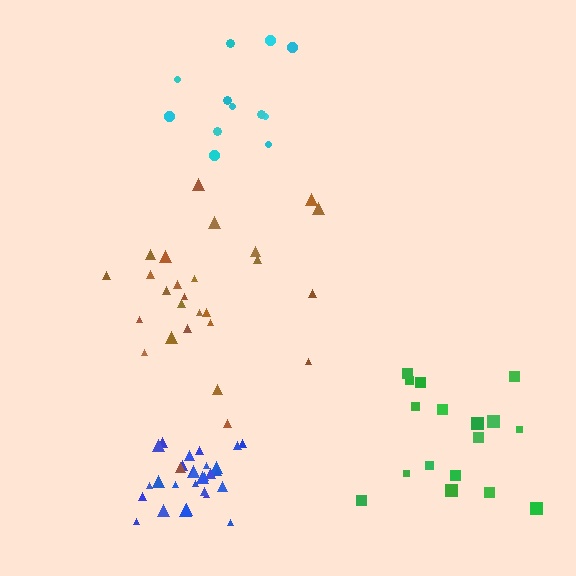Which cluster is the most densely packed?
Blue.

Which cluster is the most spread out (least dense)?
Brown.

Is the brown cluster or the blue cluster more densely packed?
Blue.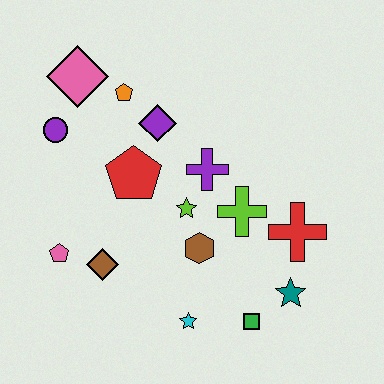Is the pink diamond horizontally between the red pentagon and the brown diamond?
No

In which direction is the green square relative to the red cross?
The green square is below the red cross.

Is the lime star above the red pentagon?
No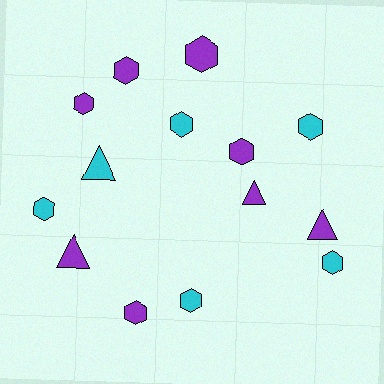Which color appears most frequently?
Purple, with 8 objects.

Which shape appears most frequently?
Hexagon, with 10 objects.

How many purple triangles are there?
There are 3 purple triangles.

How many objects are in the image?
There are 14 objects.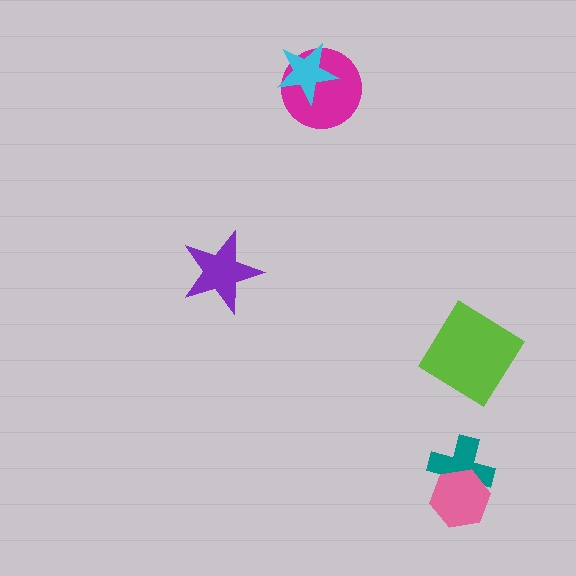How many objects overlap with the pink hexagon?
1 object overlaps with the pink hexagon.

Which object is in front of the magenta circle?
The cyan star is in front of the magenta circle.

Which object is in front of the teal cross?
The pink hexagon is in front of the teal cross.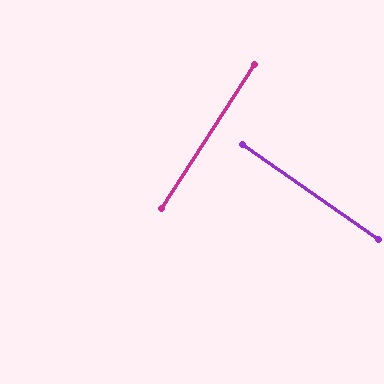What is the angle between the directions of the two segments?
Approximately 88 degrees.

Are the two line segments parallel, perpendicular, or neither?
Perpendicular — they meet at approximately 88°.